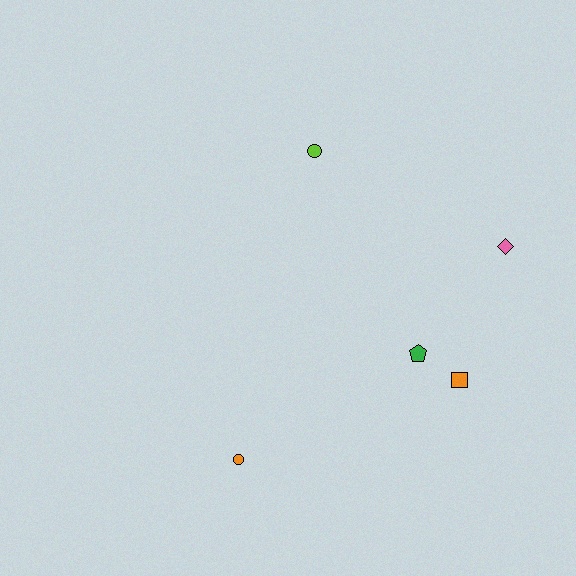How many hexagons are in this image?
There are no hexagons.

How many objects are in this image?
There are 5 objects.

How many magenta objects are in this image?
There are no magenta objects.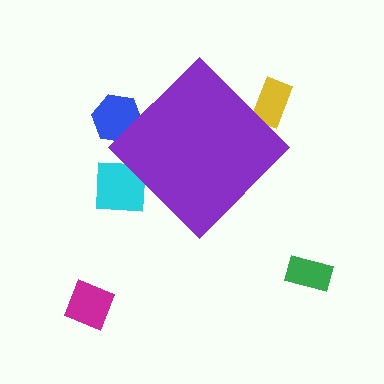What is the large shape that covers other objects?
A purple diamond.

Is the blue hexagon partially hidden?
Yes, the blue hexagon is partially hidden behind the purple diamond.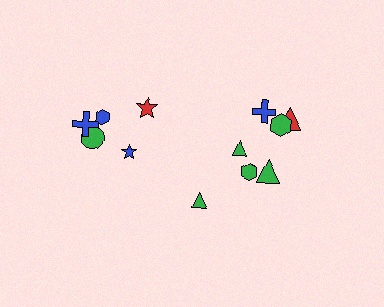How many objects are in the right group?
There are 7 objects.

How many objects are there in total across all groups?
There are 12 objects.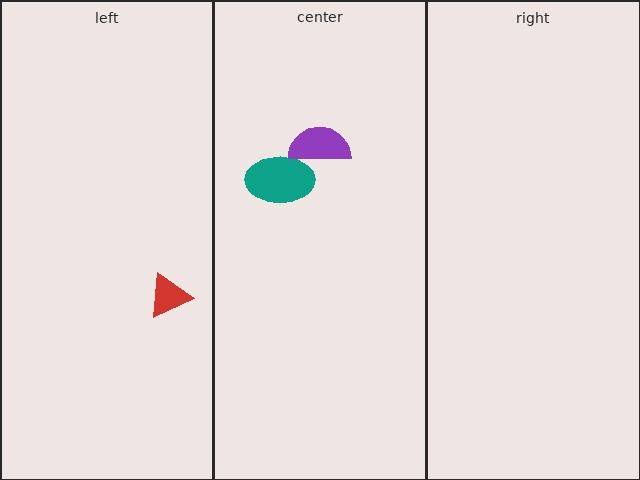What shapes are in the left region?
The red triangle.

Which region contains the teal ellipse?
The center region.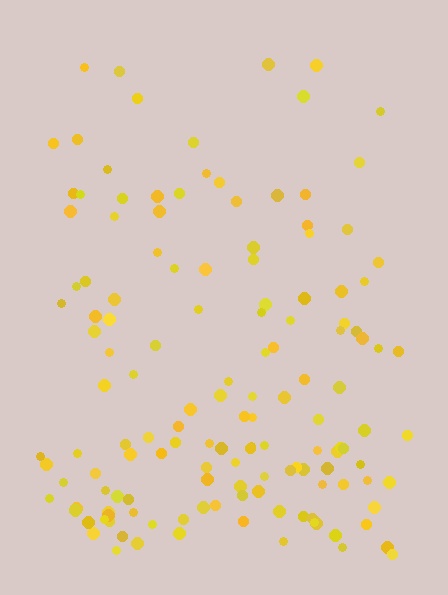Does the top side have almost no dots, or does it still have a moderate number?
Still a moderate number, just noticeably fewer than the bottom.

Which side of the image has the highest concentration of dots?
The bottom.